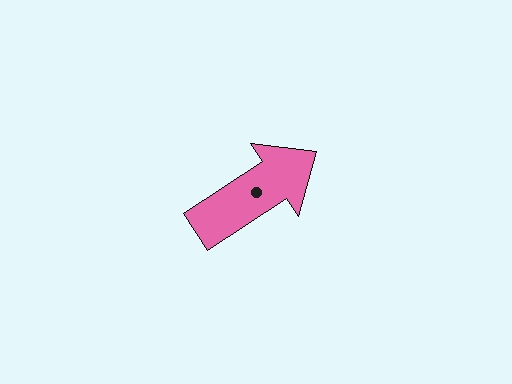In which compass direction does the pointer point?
Northeast.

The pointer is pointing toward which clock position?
Roughly 2 o'clock.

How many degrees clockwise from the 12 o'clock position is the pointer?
Approximately 56 degrees.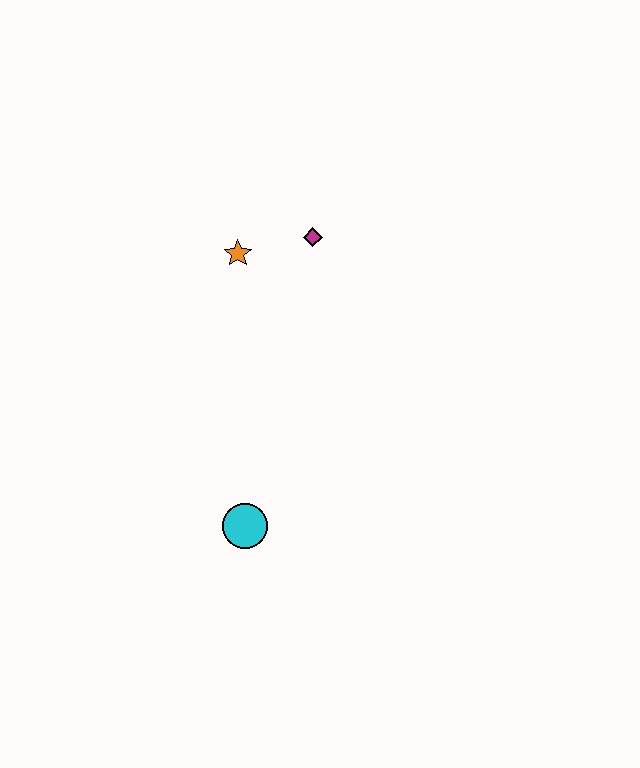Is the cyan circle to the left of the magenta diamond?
Yes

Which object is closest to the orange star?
The magenta diamond is closest to the orange star.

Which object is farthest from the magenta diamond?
The cyan circle is farthest from the magenta diamond.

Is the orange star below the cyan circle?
No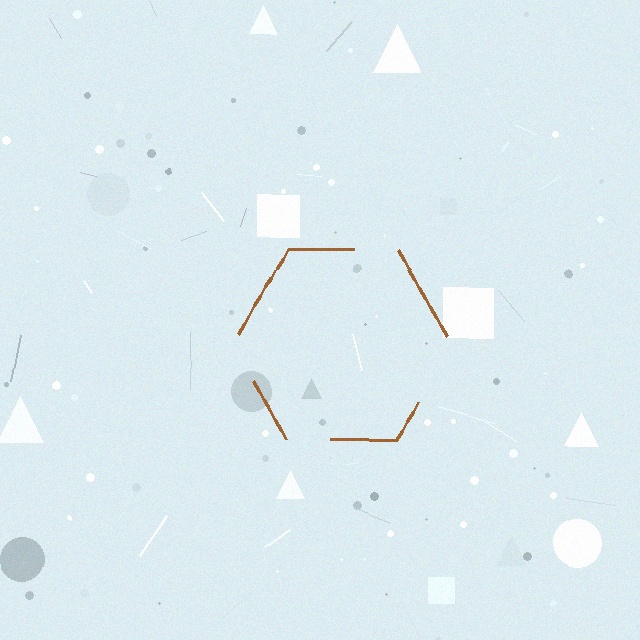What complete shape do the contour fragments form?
The contour fragments form a hexagon.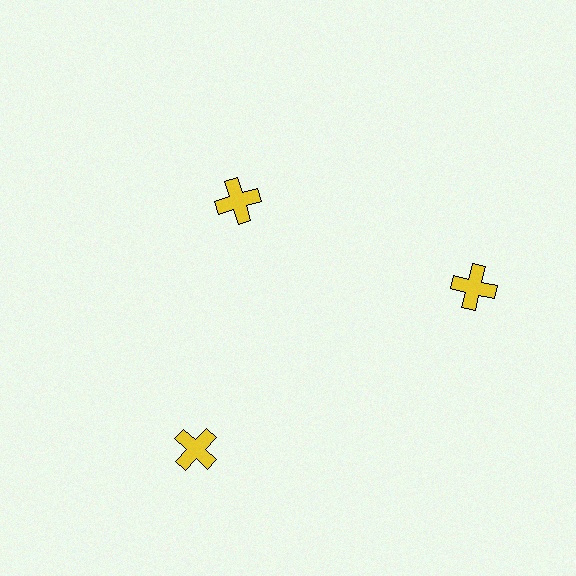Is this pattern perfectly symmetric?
No. The 3 yellow crosses are arranged in a ring, but one element near the 11 o'clock position is pulled inward toward the center, breaking the 3-fold rotational symmetry.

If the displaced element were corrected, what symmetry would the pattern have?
It would have 3-fold rotational symmetry — the pattern would map onto itself every 120 degrees.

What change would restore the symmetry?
The symmetry would be restored by moving it outward, back onto the ring so that all 3 crosses sit at equal angles and equal distance from the center.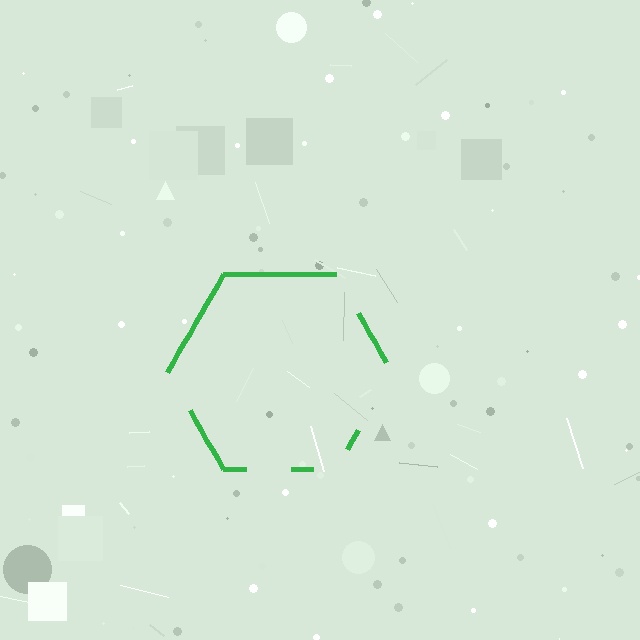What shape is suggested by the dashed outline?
The dashed outline suggests a hexagon.